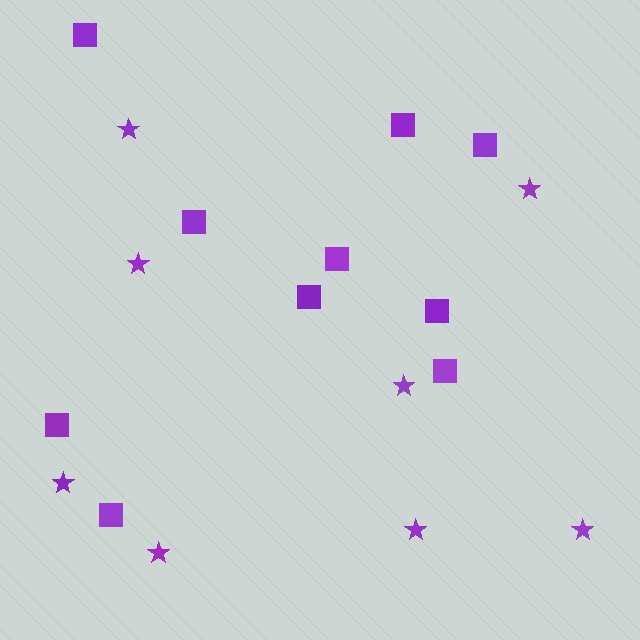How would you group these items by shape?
There are 2 groups: one group of stars (8) and one group of squares (10).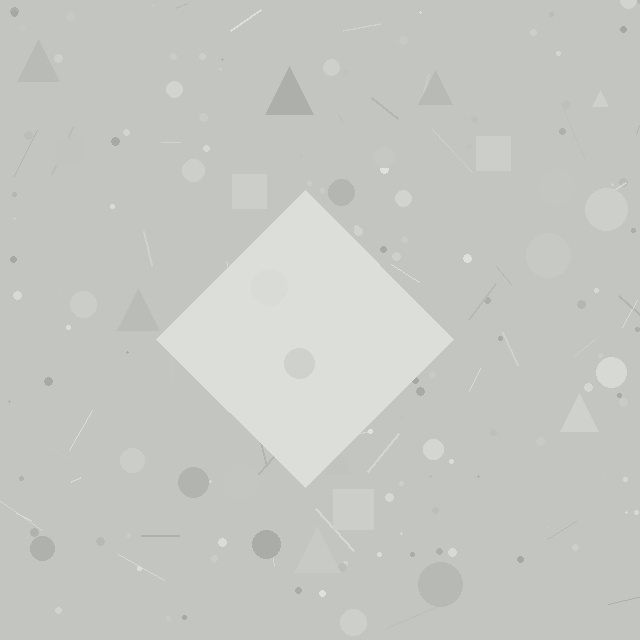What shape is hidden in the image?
A diamond is hidden in the image.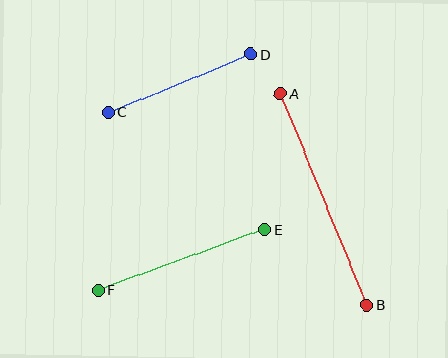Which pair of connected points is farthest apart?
Points A and B are farthest apart.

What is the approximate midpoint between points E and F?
The midpoint is at approximately (181, 260) pixels.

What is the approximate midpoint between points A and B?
The midpoint is at approximately (324, 199) pixels.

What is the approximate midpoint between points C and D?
The midpoint is at approximately (180, 83) pixels.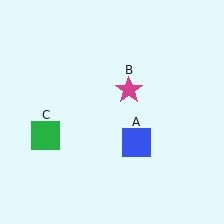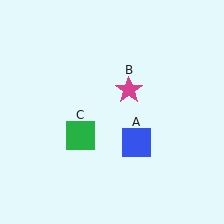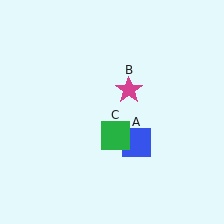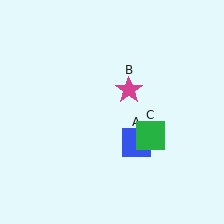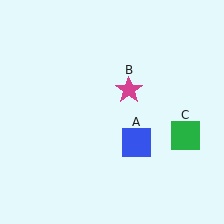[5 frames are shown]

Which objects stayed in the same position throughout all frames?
Blue square (object A) and magenta star (object B) remained stationary.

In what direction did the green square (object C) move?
The green square (object C) moved right.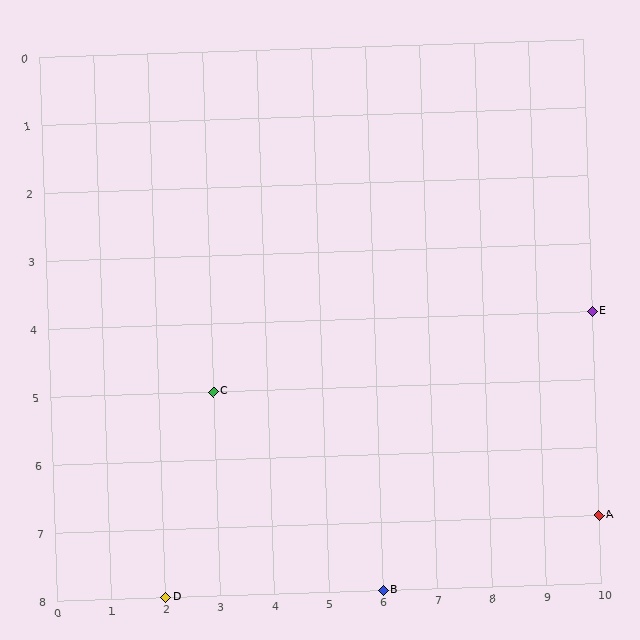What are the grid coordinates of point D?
Point D is at grid coordinates (2, 8).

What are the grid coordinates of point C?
Point C is at grid coordinates (3, 5).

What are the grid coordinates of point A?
Point A is at grid coordinates (10, 7).